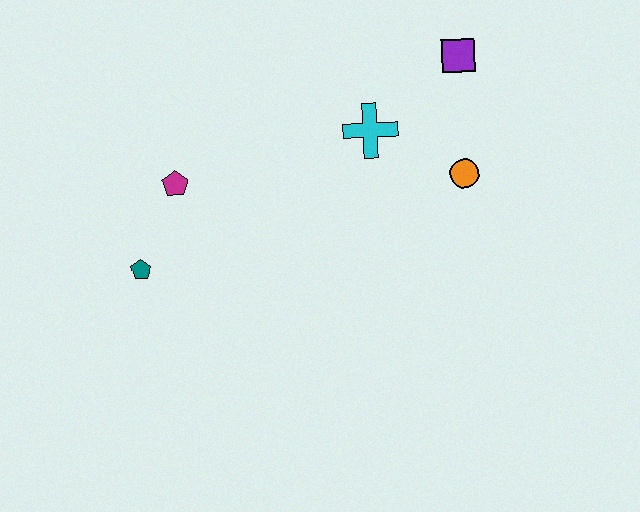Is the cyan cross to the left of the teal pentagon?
No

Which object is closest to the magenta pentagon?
The teal pentagon is closest to the magenta pentagon.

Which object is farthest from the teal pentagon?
The purple square is farthest from the teal pentagon.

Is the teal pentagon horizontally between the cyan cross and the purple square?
No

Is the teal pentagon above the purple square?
No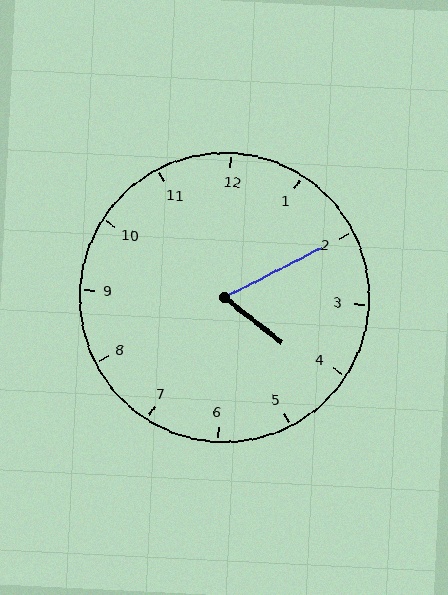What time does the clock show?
4:10.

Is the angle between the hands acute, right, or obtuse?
It is acute.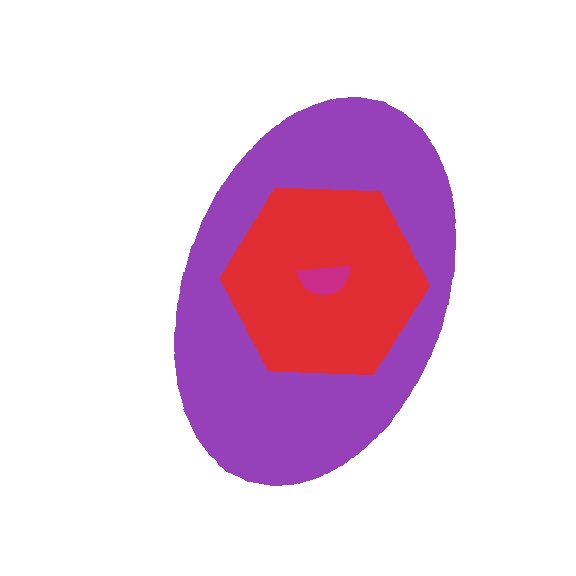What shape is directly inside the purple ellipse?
The red hexagon.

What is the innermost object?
The magenta semicircle.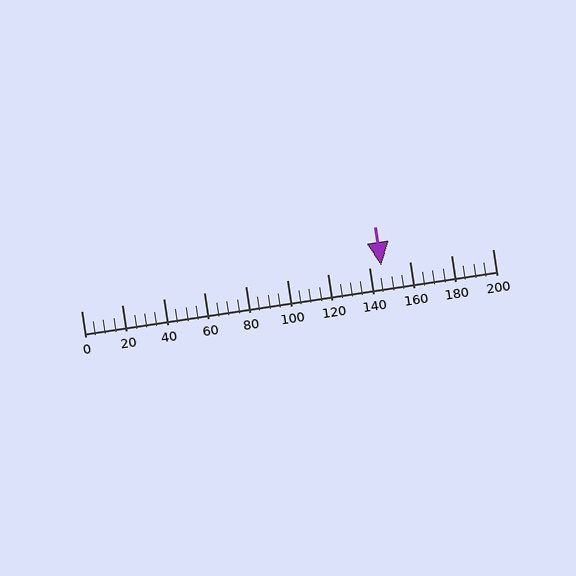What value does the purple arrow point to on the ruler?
The purple arrow points to approximately 146.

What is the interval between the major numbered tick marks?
The major tick marks are spaced 20 units apart.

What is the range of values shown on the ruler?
The ruler shows values from 0 to 200.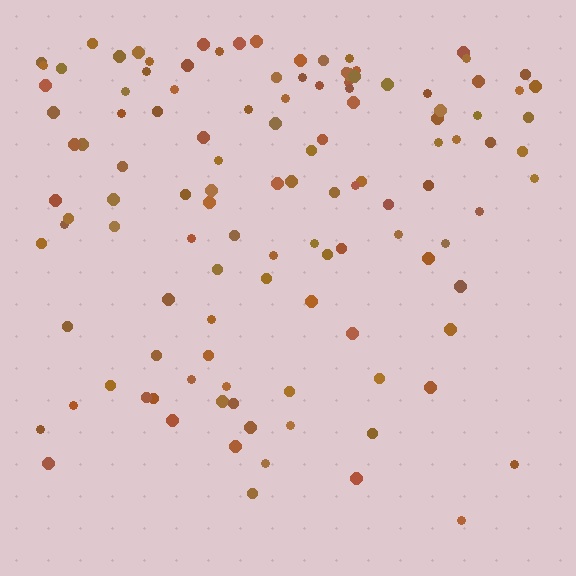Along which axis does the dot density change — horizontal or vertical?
Vertical.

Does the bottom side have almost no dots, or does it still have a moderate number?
Still a moderate number, just noticeably fewer than the top.